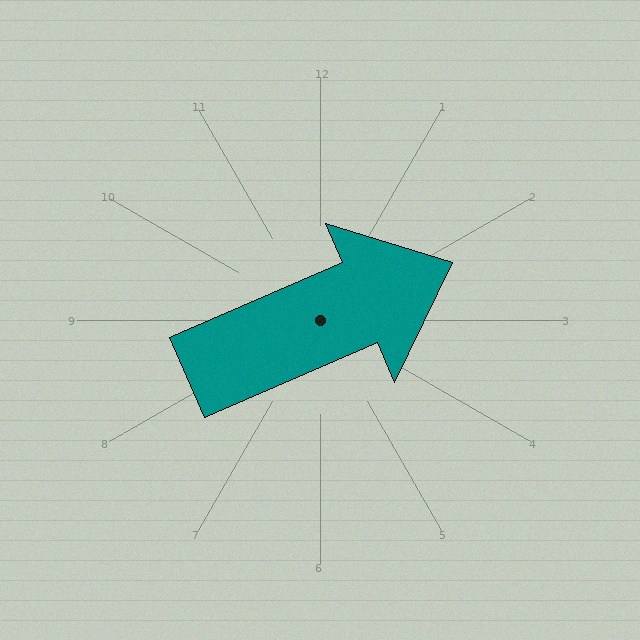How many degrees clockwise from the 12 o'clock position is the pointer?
Approximately 67 degrees.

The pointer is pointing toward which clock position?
Roughly 2 o'clock.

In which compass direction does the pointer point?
Northeast.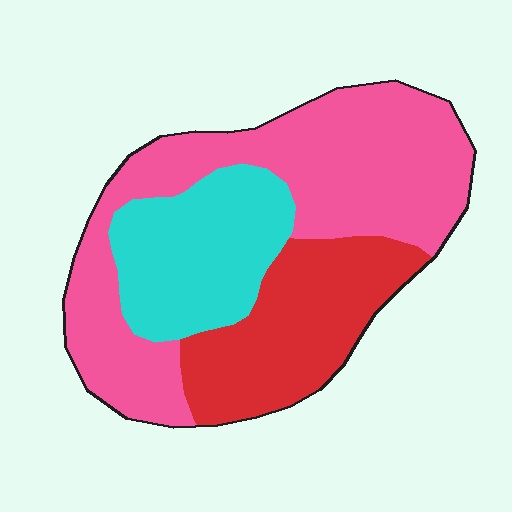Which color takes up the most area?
Pink, at roughly 50%.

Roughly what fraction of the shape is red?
Red takes up about one quarter (1/4) of the shape.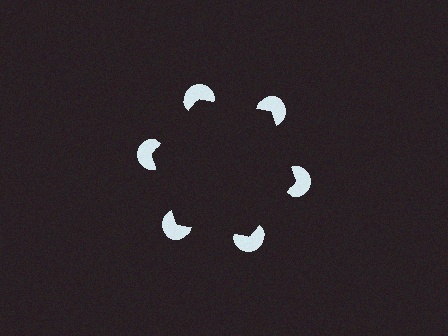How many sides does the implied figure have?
6 sides.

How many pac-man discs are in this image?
There are 6 — one at each vertex of the illusory hexagon.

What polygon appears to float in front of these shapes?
An illusory hexagon — its edges are inferred from the aligned wedge cuts in the pac-man discs, not physically drawn.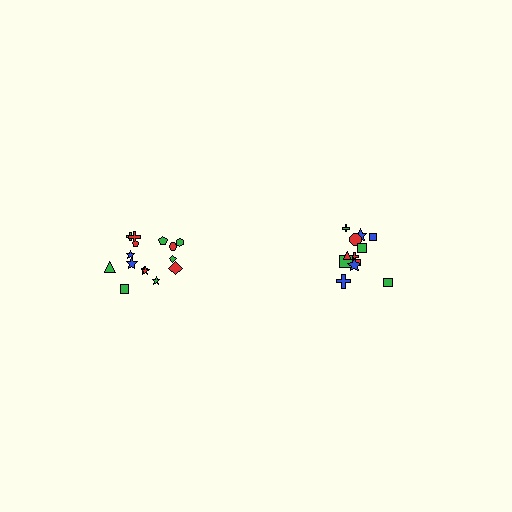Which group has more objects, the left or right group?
The left group.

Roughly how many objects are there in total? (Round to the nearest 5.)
Roughly 25 objects in total.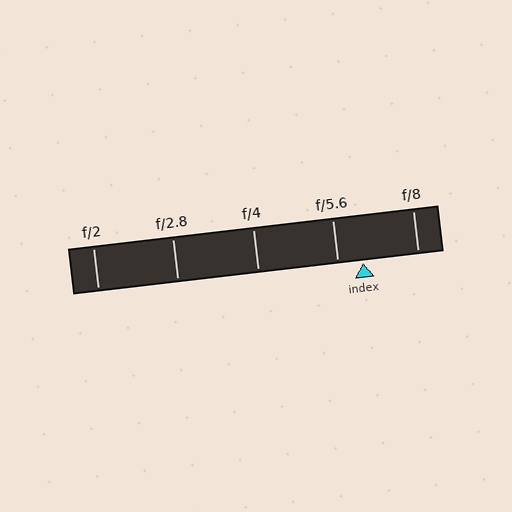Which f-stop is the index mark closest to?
The index mark is closest to f/5.6.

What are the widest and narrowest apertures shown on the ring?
The widest aperture shown is f/2 and the narrowest is f/8.